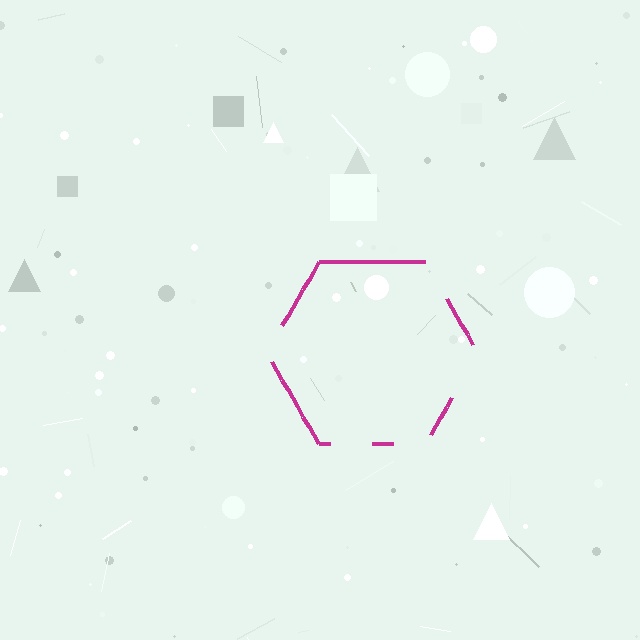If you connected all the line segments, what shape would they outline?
They would outline a hexagon.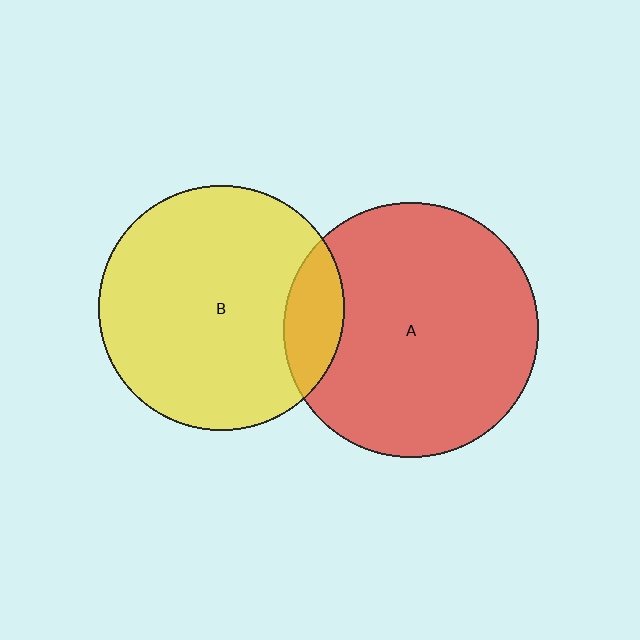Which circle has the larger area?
Circle A (red).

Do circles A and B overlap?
Yes.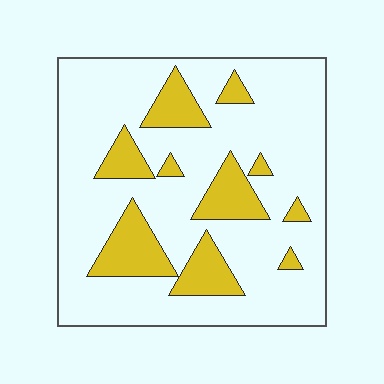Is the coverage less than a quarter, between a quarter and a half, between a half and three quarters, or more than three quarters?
Less than a quarter.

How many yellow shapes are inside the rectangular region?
10.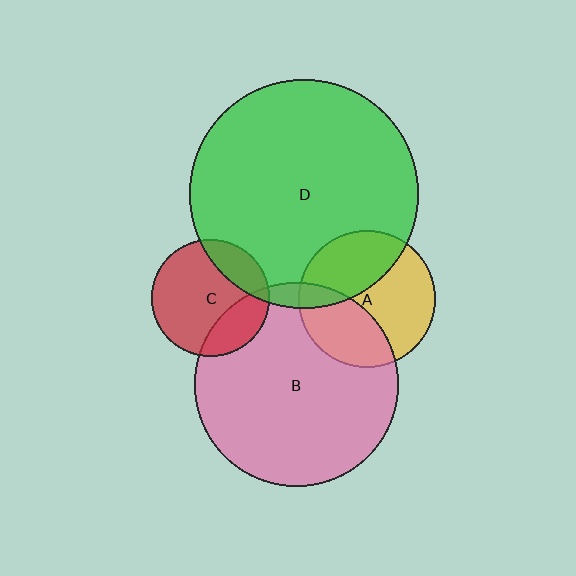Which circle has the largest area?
Circle D (green).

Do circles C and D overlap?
Yes.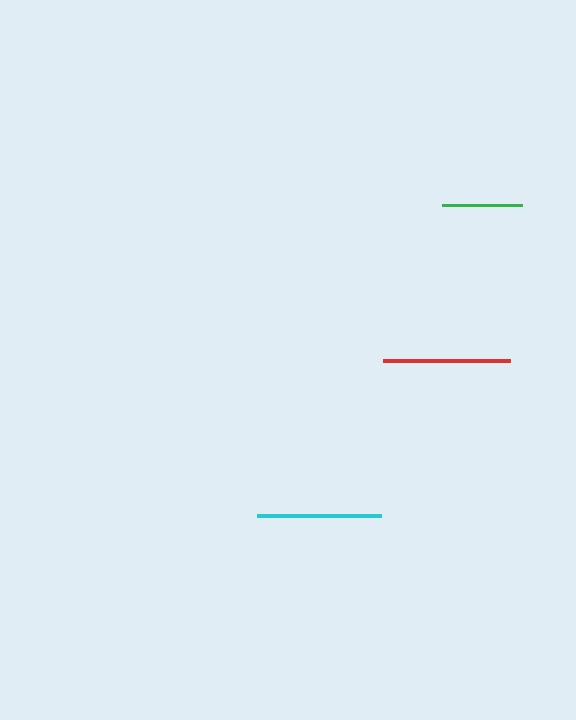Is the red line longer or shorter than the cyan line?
The red line is longer than the cyan line.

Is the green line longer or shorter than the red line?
The red line is longer than the green line.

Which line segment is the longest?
The red line is the longest at approximately 128 pixels.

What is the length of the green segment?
The green segment is approximately 80 pixels long.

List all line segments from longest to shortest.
From longest to shortest: red, cyan, green.